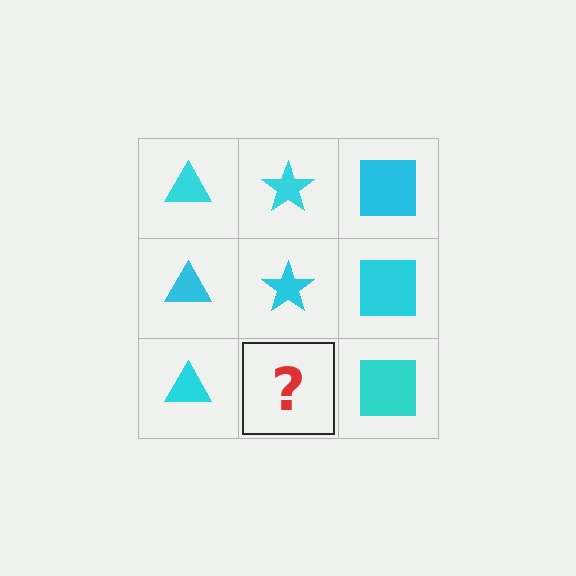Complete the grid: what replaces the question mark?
The question mark should be replaced with a cyan star.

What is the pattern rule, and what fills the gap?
The rule is that each column has a consistent shape. The gap should be filled with a cyan star.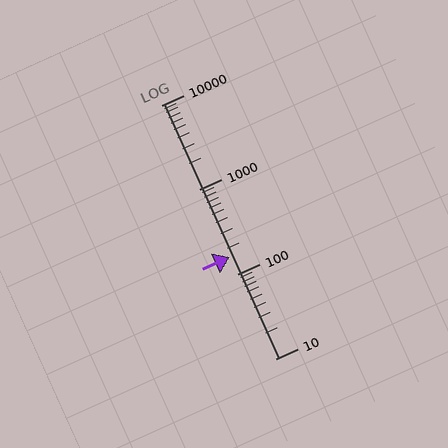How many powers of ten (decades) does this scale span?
The scale spans 3 decades, from 10 to 10000.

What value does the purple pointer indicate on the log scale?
The pointer indicates approximately 160.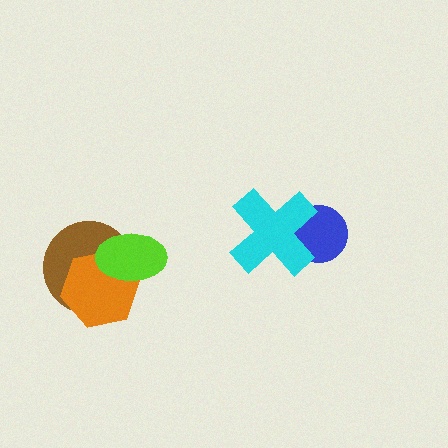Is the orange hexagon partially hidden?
Yes, it is partially covered by another shape.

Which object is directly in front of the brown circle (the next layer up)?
The orange hexagon is directly in front of the brown circle.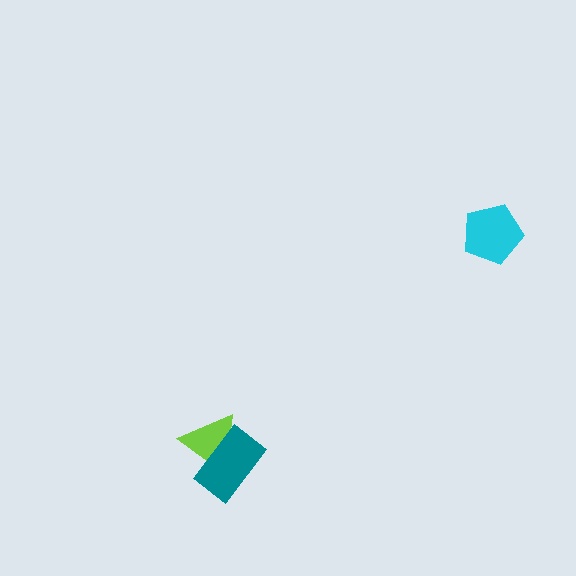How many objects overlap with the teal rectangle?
1 object overlaps with the teal rectangle.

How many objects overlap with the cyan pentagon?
0 objects overlap with the cyan pentagon.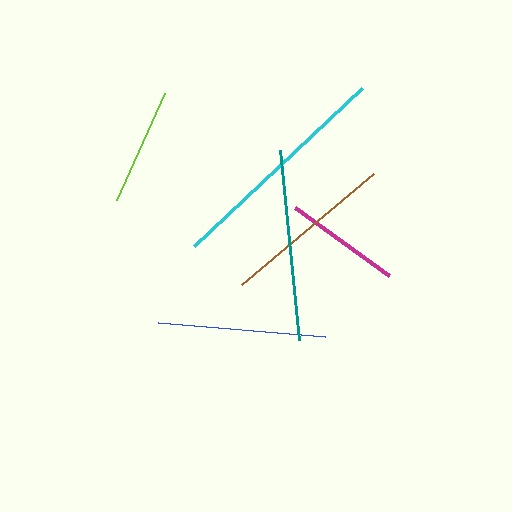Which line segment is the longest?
The cyan line is the longest at approximately 230 pixels.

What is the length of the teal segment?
The teal segment is approximately 191 pixels long.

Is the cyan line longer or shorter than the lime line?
The cyan line is longer than the lime line.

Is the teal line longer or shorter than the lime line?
The teal line is longer than the lime line.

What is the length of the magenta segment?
The magenta segment is approximately 116 pixels long.